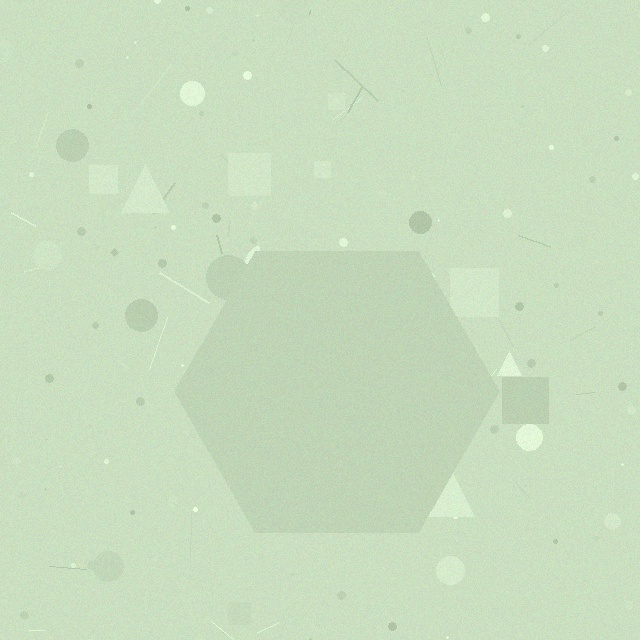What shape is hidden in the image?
A hexagon is hidden in the image.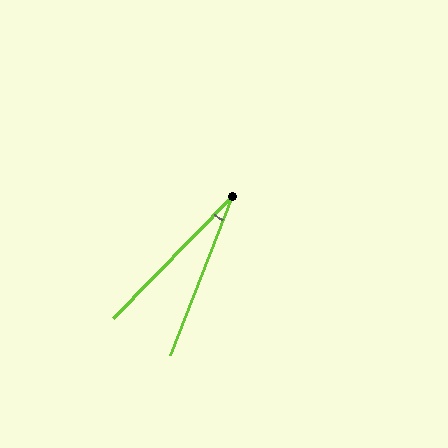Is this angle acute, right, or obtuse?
It is acute.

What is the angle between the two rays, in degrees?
Approximately 23 degrees.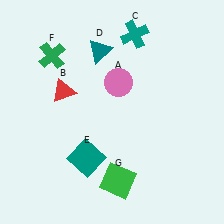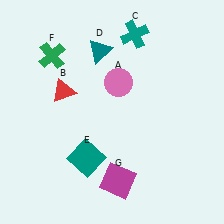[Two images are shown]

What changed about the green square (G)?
In Image 1, G is green. In Image 2, it changed to magenta.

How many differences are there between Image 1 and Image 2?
There is 1 difference between the two images.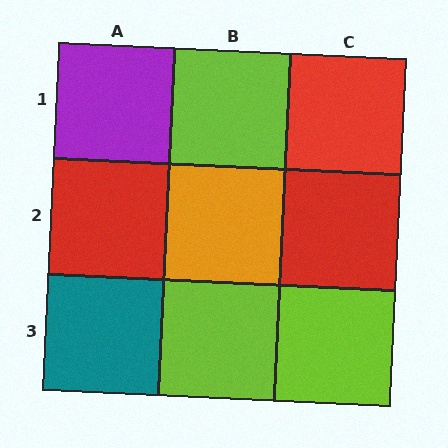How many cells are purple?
1 cell is purple.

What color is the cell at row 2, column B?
Orange.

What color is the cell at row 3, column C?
Lime.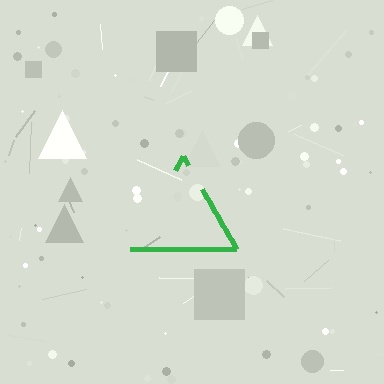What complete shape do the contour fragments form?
The contour fragments form a triangle.